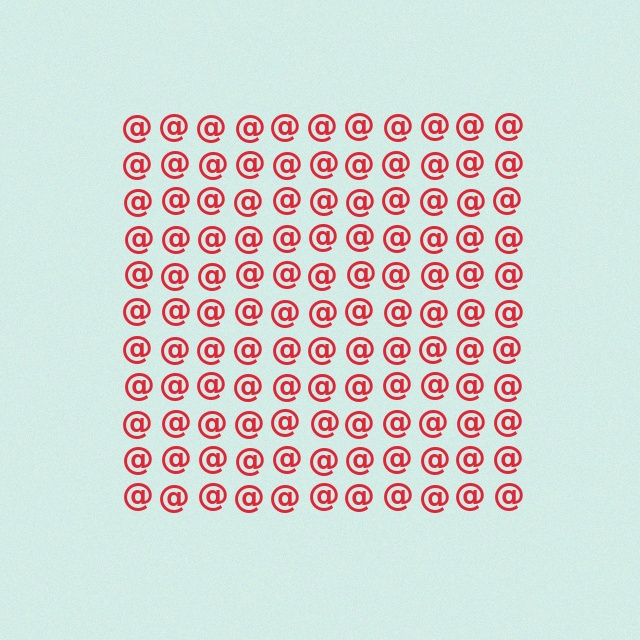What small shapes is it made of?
It is made of small at signs.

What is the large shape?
The large shape is a square.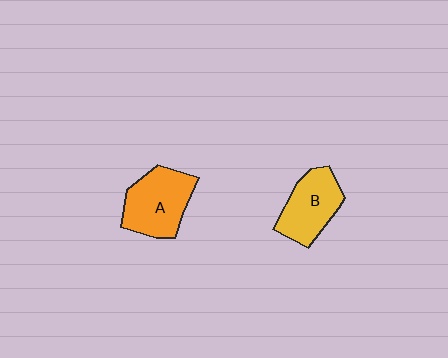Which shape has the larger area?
Shape A (orange).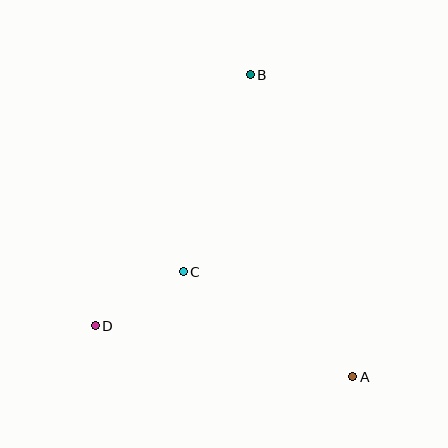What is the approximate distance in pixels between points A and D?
The distance between A and D is approximately 262 pixels.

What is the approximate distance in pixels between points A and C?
The distance between A and C is approximately 199 pixels.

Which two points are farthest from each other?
Points A and B are farthest from each other.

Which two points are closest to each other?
Points C and D are closest to each other.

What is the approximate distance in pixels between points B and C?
The distance between B and C is approximately 208 pixels.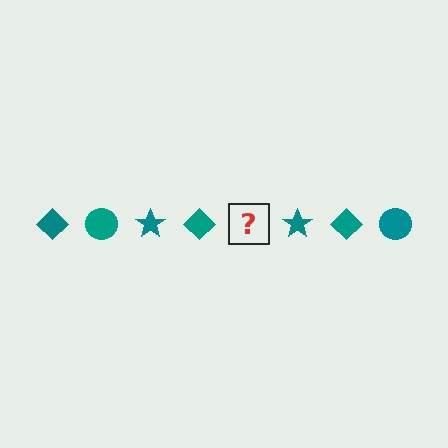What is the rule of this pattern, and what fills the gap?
The rule is that the pattern cycles through diamond, circle, star shapes in teal. The gap should be filled with a teal circle.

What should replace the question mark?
The question mark should be replaced with a teal circle.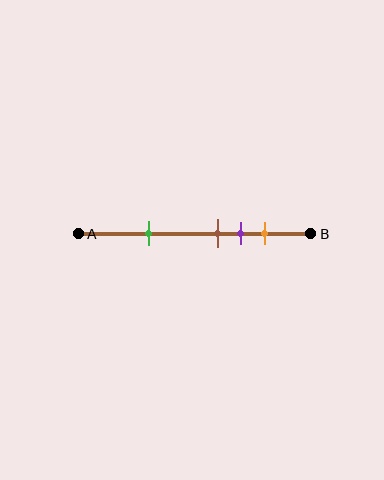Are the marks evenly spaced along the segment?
No, the marks are not evenly spaced.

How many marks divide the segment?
There are 4 marks dividing the segment.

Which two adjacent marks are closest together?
The brown and purple marks are the closest adjacent pair.